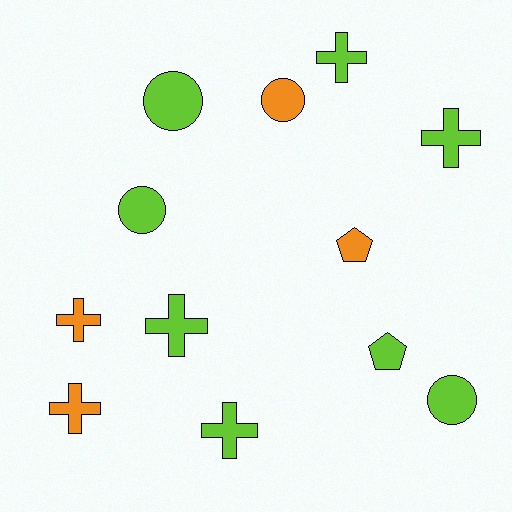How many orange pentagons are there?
There is 1 orange pentagon.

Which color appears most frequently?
Lime, with 8 objects.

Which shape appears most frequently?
Cross, with 6 objects.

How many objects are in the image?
There are 12 objects.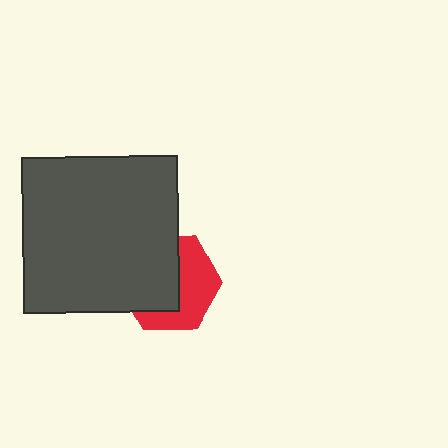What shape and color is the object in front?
The object in front is a dark gray square.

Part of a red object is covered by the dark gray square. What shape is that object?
It is a hexagon.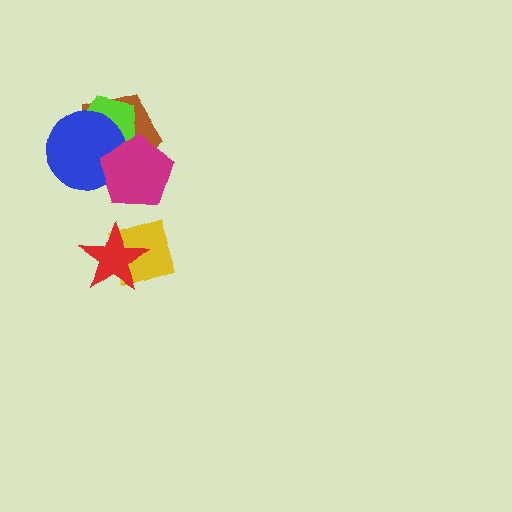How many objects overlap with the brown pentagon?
3 objects overlap with the brown pentagon.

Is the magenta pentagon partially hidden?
No, no other shape covers it.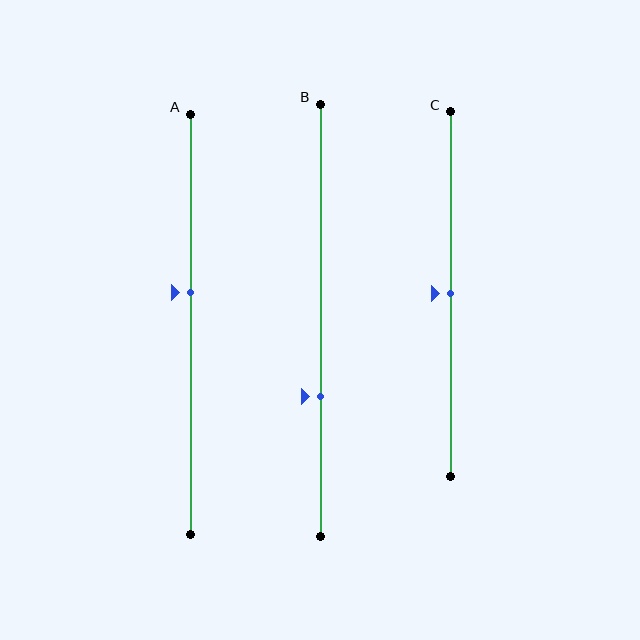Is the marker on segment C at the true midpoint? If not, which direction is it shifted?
Yes, the marker on segment C is at the true midpoint.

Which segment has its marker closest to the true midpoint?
Segment C has its marker closest to the true midpoint.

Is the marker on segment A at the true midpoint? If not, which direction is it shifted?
No, the marker on segment A is shifted upward by about 8% of the segment length.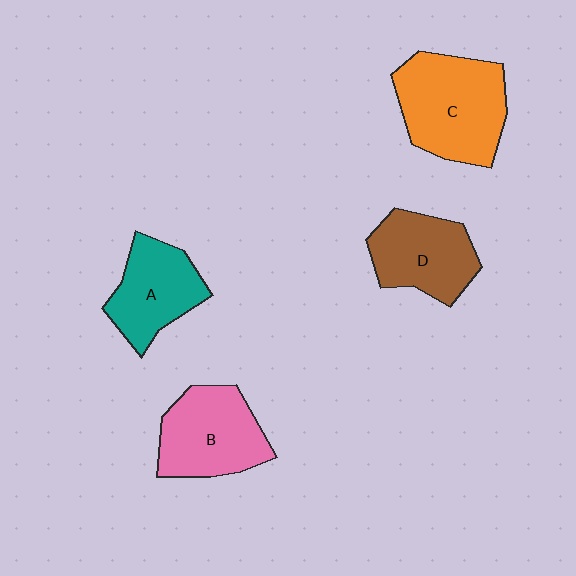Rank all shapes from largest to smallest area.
From largest to smallest: C (orange), B (pink), D (brown), A (teal).